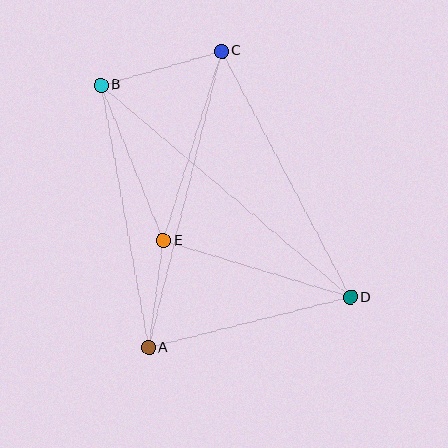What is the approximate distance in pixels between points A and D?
The distance between A and D is approximately 208 pixels.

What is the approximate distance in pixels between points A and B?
The distance between A and B is approximately 267 pixels.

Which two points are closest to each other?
Points A and E are closest to each other.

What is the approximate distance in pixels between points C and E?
The distance between C and E is approximately 198 pixels.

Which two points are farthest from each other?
Points B and D are farthest from each other.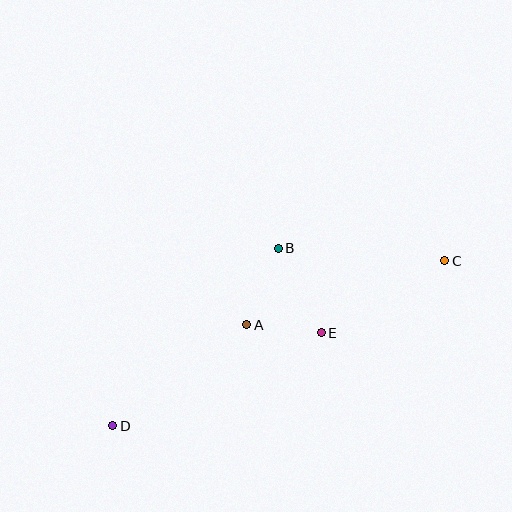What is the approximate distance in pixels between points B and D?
The distance between B and D is approximately 242 pixels.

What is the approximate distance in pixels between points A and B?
The distance between A and B is approximately 83 pixels.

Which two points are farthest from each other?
Points C and D are farthest from each other.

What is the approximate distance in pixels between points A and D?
The distance between A and D is approximately 168 pixels.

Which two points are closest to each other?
Points A and E are closest to each other.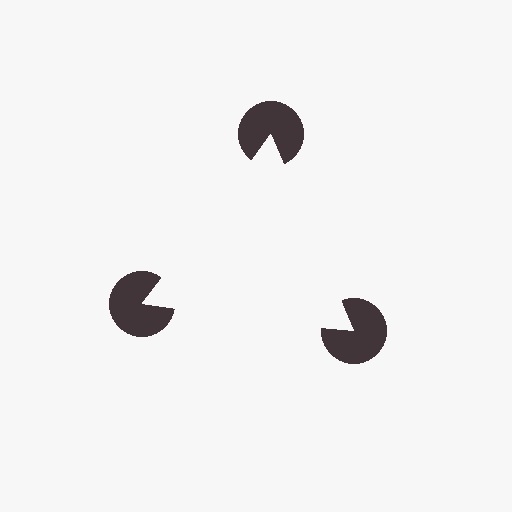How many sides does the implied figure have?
3 sides.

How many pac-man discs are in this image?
There are 3 — one at each vertex of the illusory triangle.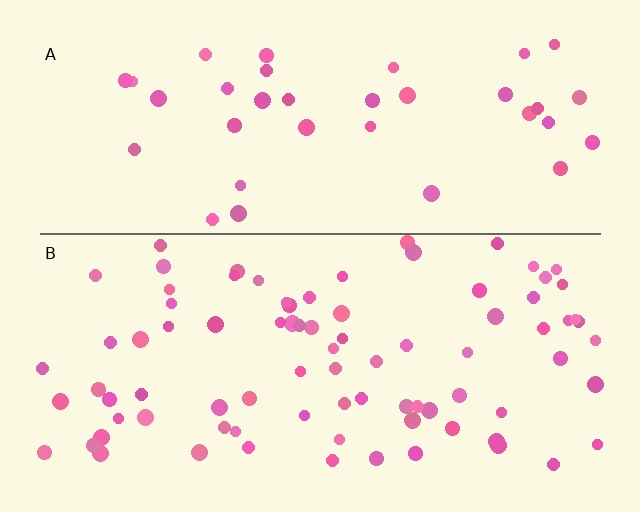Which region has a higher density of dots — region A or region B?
B (the bottom).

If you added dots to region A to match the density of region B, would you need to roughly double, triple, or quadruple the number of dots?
Approximately double.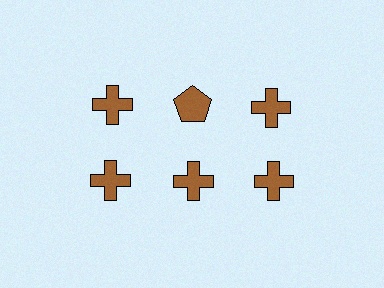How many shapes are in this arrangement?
There are 6 shapes arranged in a grid pattern.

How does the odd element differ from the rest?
It has a different shape: pentagon instead of cross.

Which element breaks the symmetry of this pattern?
The brown pentagon in the top row, second from left column breaks the symmetry. All other shapes are brown crosses.